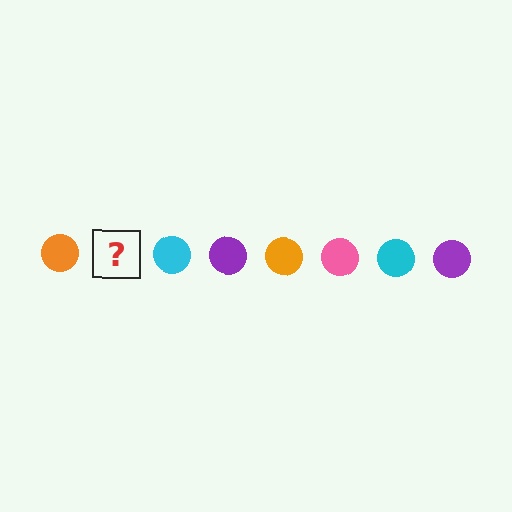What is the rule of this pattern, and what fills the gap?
The rule is that the pattern cycles through orange, pink, cyan, purple circles. The gap should be filled with a pink circle.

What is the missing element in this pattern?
The missing element is a pink circle.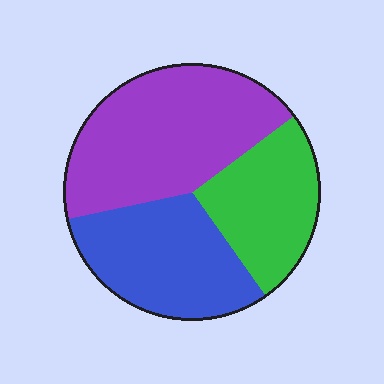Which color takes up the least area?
Green, at roughly 25%.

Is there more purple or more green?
Purple.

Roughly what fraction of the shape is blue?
Blue covers around 30% of the shape.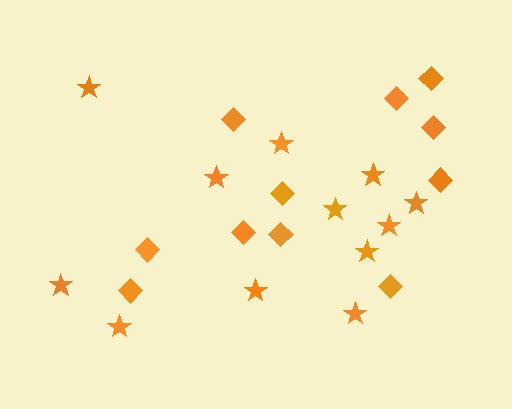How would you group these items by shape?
There are 2 groups: one group of diamonds (11) and one group of stars (12).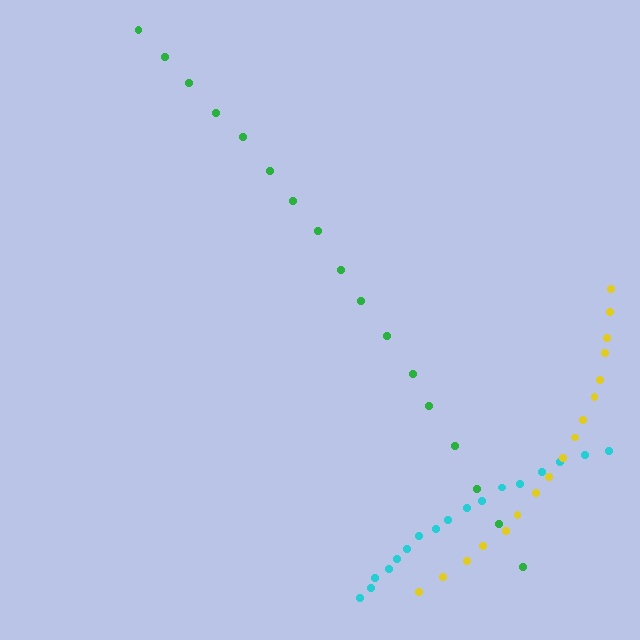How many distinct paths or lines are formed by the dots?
There are 3 distinct paths.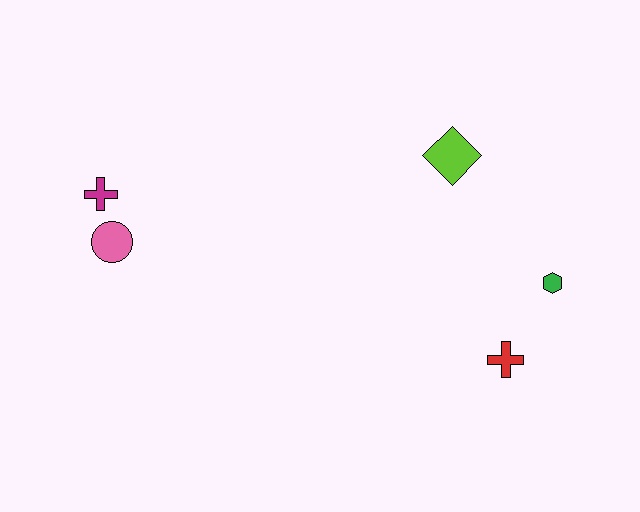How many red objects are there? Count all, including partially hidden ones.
There is 1 red object.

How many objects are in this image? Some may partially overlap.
There are 5 objects.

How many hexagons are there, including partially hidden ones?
There is 1 hexagon.